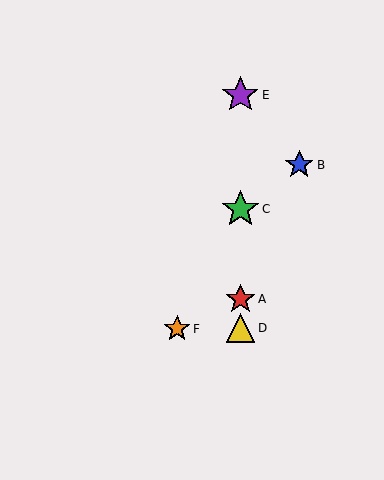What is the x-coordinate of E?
Object E is at x≈240.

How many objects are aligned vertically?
4 objects (A, C, D, E) are aligned vertically.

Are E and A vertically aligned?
Yes, both are at x≈240.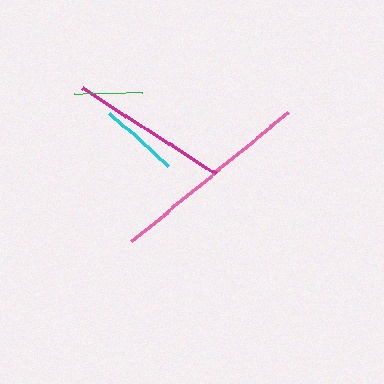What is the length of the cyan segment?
The cyan segment is approximately 80 pixels long.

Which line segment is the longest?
The pink line is the longest at approximately 204 pixels.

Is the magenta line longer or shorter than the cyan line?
The magenta line is longer than the cyan line.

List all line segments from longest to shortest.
From longest to shortest: pink, magenta, cyan, green.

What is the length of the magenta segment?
The magenta segment is approximately 159 pixels long.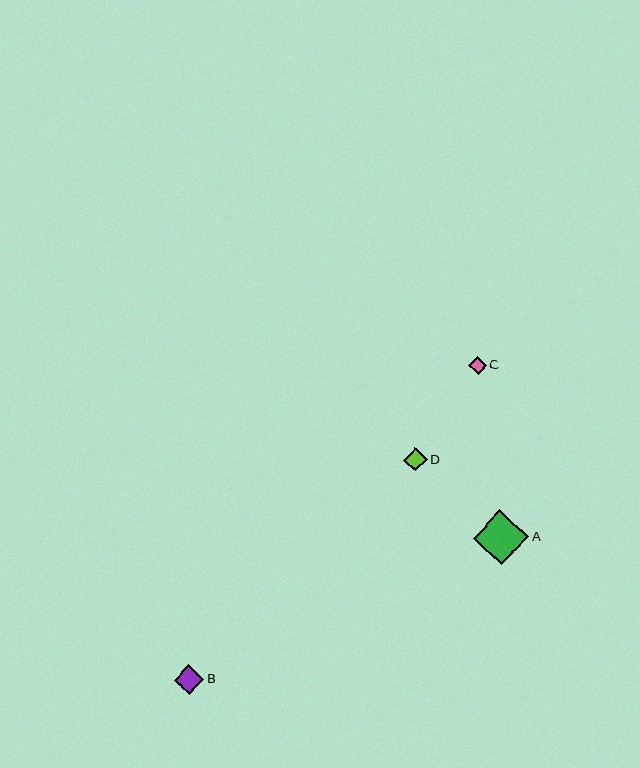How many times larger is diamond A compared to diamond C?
Diamond A is approximately 3.1 times the size of diamond C.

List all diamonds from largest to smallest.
From largest to smallest: A, B, D, C.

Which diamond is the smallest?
Diamond C is the smallest with a size of approximately 18 pixels.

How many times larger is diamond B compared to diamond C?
Diamond B is approximately 1.7 times the size of diamond C.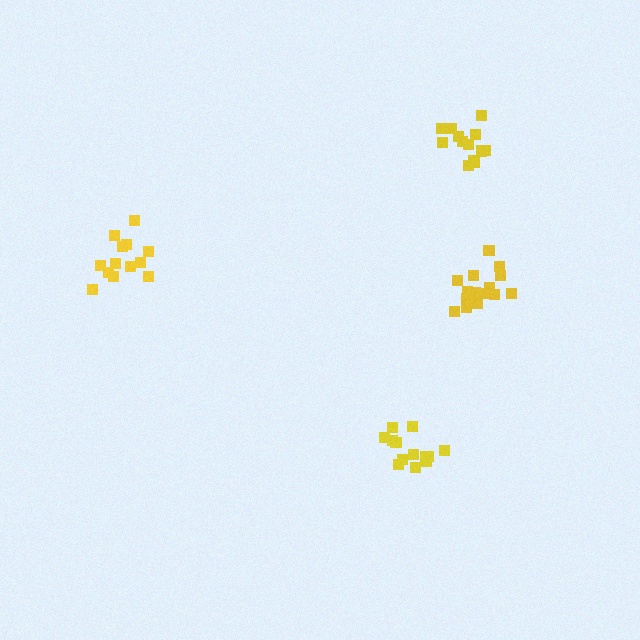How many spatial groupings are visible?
There are 4 spatial groupings.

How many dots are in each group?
Group 1: 13 dots, Group 2: 13 dots, Group 3: 17 dots, Group 4: 14 dots (57 total).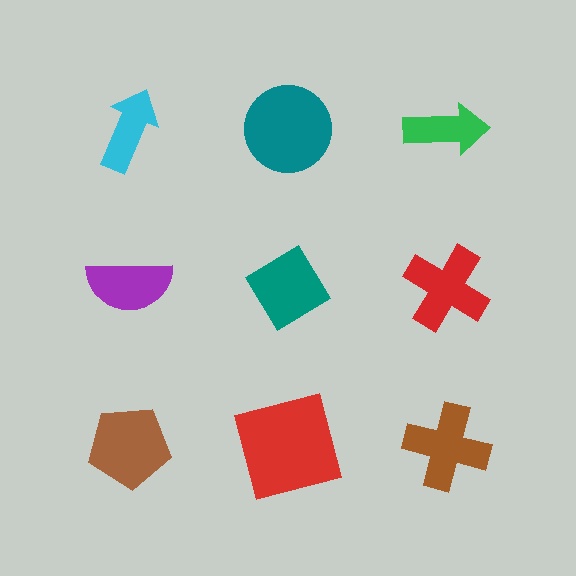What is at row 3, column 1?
A brown pentagon.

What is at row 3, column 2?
A red square.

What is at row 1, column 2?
A teal circle.